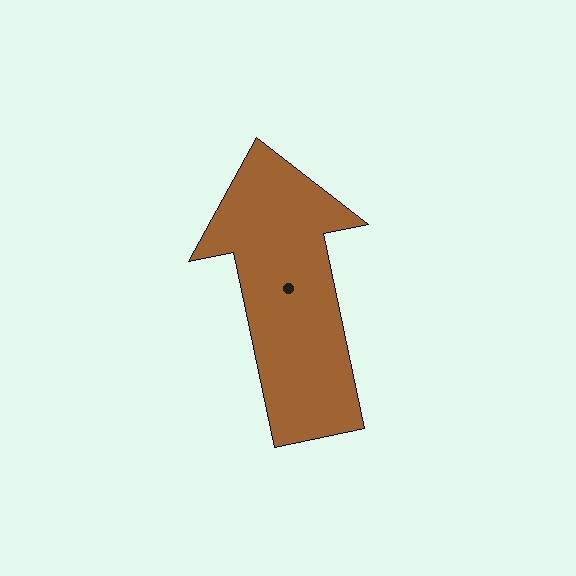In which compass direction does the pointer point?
North.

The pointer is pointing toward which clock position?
Roughly 12 o'clock.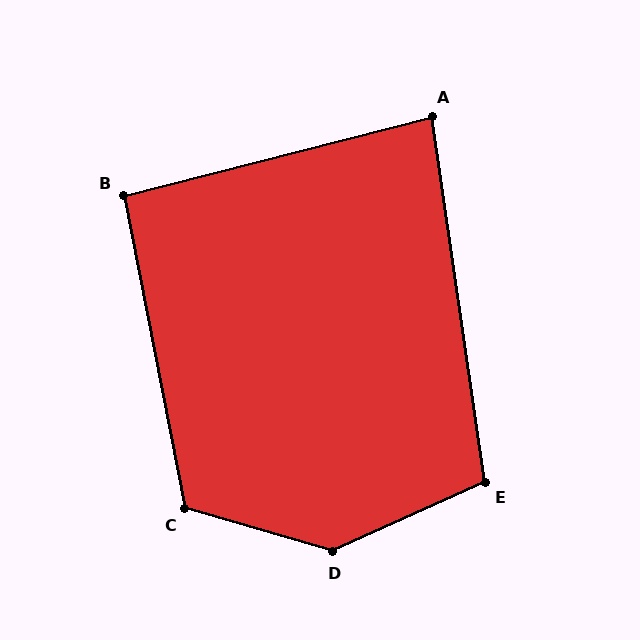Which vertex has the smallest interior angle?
A, at approximately 84 degrees.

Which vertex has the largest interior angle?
D, at approximately 139 degrees.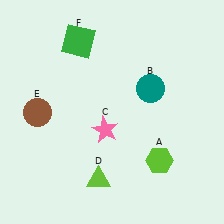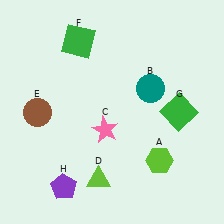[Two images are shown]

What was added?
A green square (G), a purple pentagon (H) were added in Image 2.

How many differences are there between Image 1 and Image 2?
There are 2 differences between the two images.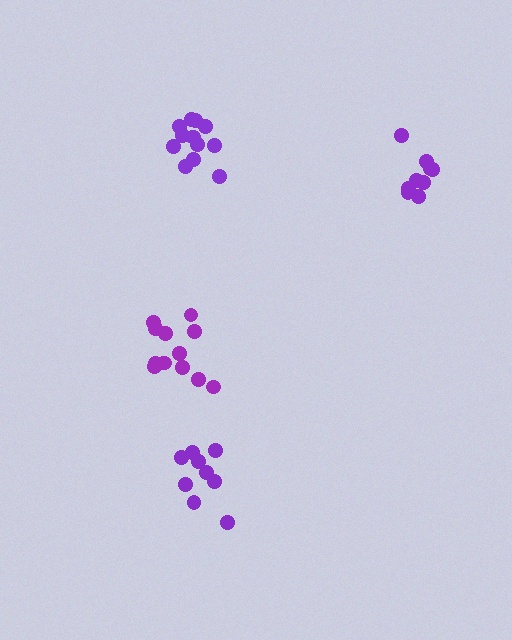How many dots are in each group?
Group 1: 13 dots, Group 2: 9 dots, Group 3: 13 dots, Group 4: 10 dots (45 total).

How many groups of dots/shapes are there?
There are 4 groups.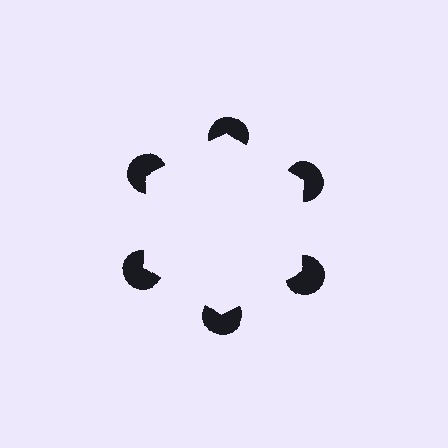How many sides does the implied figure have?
6 sides.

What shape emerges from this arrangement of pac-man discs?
An illusory hexagon — its edges are inferred from the aligned wedge cuts in the pac-man discs, not physically drawn.